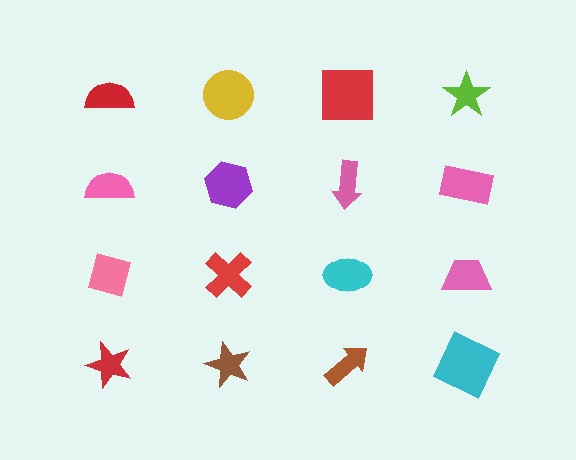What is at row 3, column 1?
A pink diamond.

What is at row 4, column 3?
A brown arrow.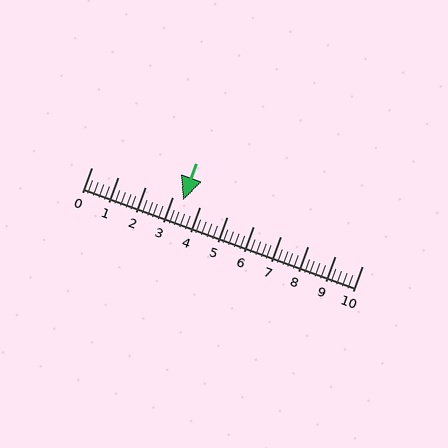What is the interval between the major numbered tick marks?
The major tick marks are spaced 1 units apart.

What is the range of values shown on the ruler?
The ruler shows values from 0 to 10.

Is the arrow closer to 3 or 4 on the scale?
The arrow is closer to 3.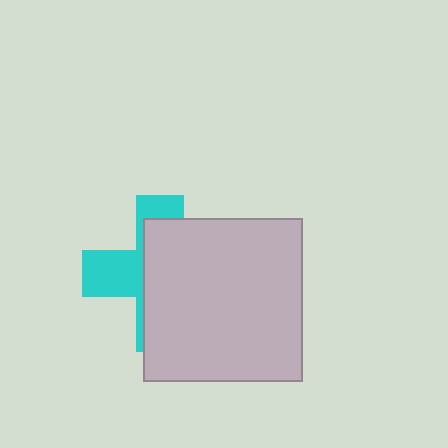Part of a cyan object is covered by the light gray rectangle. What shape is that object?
It is a cross.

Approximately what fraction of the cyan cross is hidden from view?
Roughly 63% of the cyan cross is hidden behind the light gray rectangle.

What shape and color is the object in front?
The object in front is a light gray rectangle.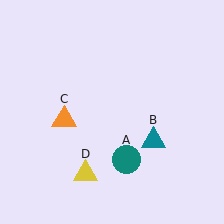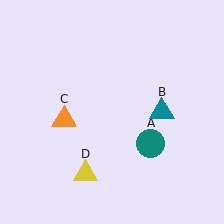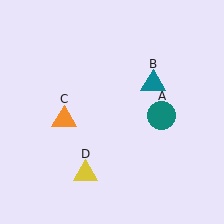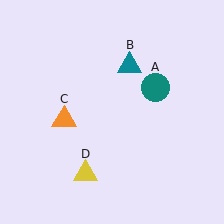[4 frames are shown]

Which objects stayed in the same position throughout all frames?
Orange triangle (object C) and yellow triangle (object D) remained stationary.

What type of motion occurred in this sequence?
The teal circle (object A), teal triangle (object B) rotated counterclockwise around the center of the scene.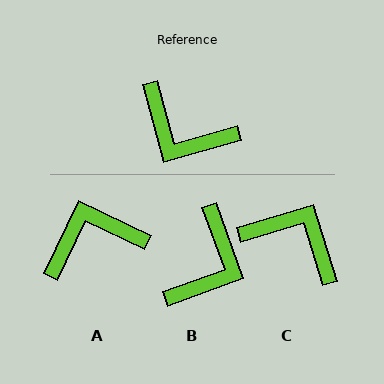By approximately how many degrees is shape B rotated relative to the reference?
Approximately 95 degrees counter-clockwise.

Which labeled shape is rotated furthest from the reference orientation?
C, about 178 degrees away.